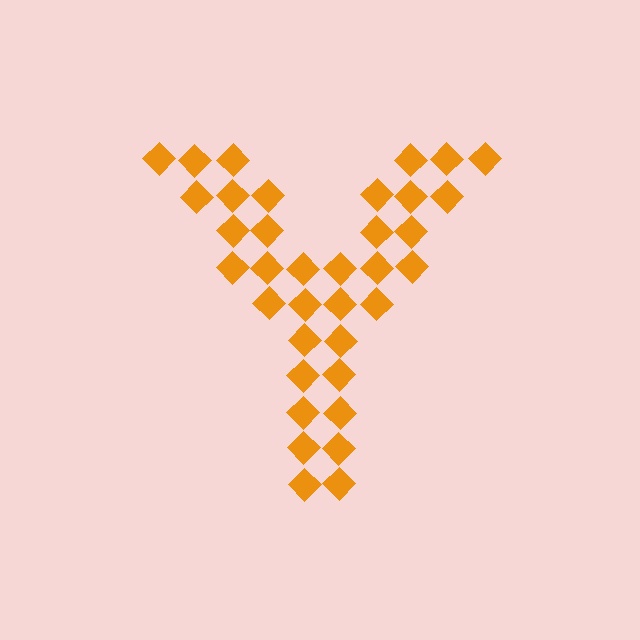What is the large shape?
The large shape is the letter Y.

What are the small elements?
The small elements are diamonds.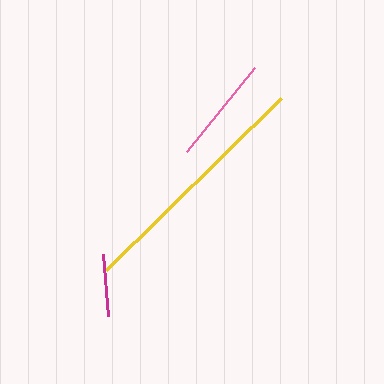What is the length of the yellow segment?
The yellow segment is approximately 245 pixels long.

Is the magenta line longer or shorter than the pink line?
The pink line is longer than the magenta line.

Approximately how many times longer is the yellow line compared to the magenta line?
The yellow line is approximately 4.0 times the length of the magenta line.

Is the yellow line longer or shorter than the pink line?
The yellow line is longer than the pink line.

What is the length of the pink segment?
The pink segment is approximately 108 pixels long.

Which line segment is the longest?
The yellow line is the longest at approximately 245 pixels.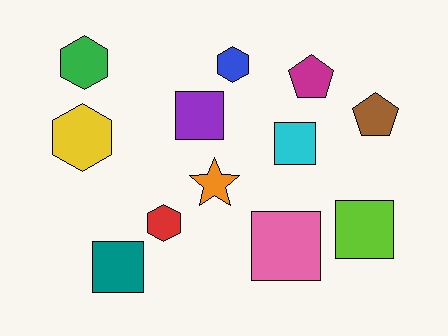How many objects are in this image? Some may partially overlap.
There are 12 objects.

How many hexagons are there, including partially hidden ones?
There are 4 hexagons.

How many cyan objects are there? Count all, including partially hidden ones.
There is 1 cyan object.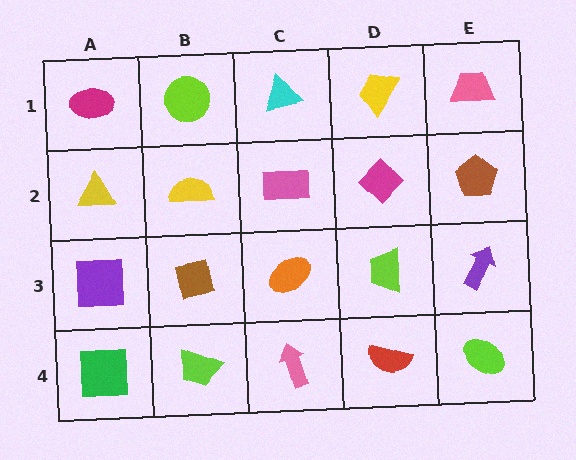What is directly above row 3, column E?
A brown pentagon.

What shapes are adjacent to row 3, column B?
A yellow semicircle (row 2, column B), a lime trapezoid (row 4, column B), a purple square (row 3, column A), an orange ellipse (row 3, column C).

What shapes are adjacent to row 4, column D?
A lime trapezoid (row 3, column D), a pink arrow (row 4, column C), a lime ellipse (row 4, column E).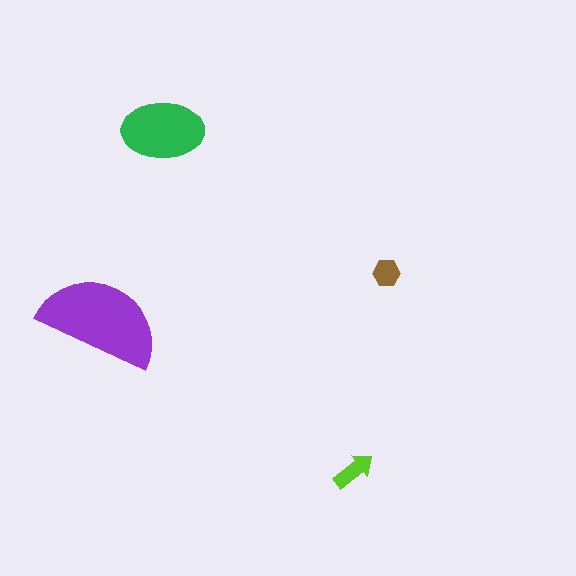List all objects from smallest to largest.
The brown hexagon, the lime arrow, the green ellipse, the purple semicircle.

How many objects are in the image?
There are 4 objects in the image.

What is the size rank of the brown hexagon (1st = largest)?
4th.